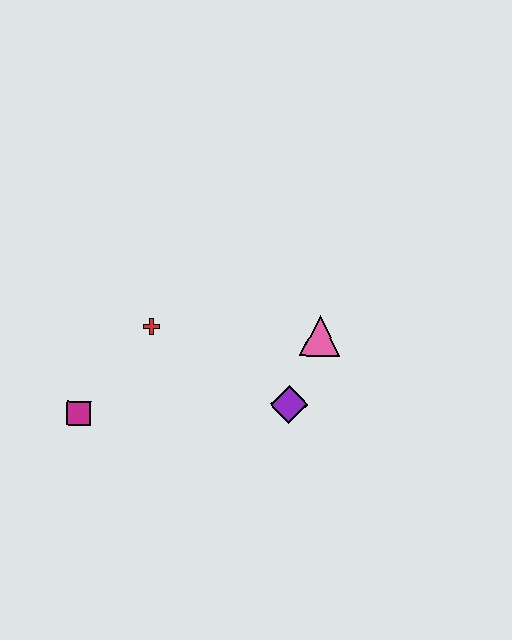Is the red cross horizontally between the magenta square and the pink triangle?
Yes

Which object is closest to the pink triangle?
The purple diamond is closest to the pink triangle.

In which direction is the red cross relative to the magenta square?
The red cross is above the magenta square.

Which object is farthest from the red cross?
The pink triangle is farthest from the red cross.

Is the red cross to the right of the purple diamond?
No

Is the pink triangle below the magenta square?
No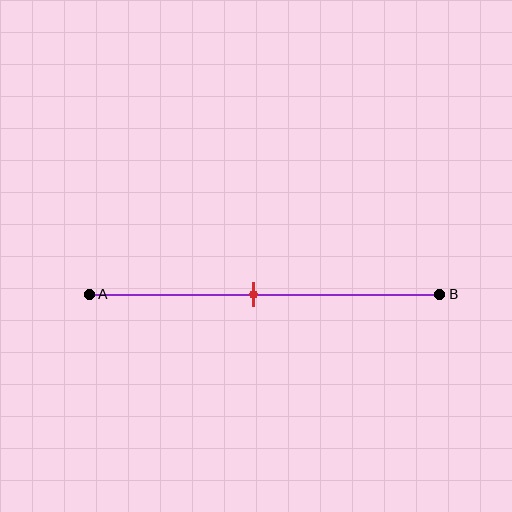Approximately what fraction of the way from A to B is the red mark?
The red mark is approximately 45% of the way from A to B.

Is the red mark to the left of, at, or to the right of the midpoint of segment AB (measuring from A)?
The red mark is to the left of the midpoint of segment AB.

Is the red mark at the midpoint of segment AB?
No, the mark is at about 45% from A, not at the 50% midpoint.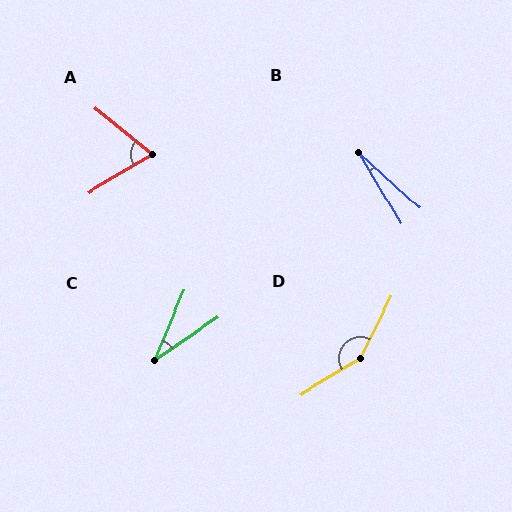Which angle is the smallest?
B, at approximately 17 degrees.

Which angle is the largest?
D, at approximately 148 degrees.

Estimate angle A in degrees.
Approximately 70 degrees.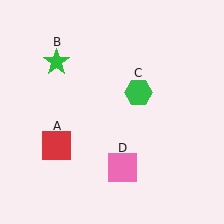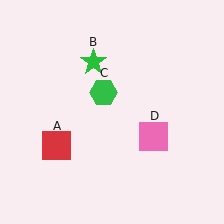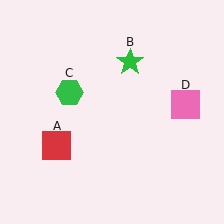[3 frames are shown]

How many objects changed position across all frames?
3 objects changed position: green star (object B), green hexagon (object C), pink square (object D).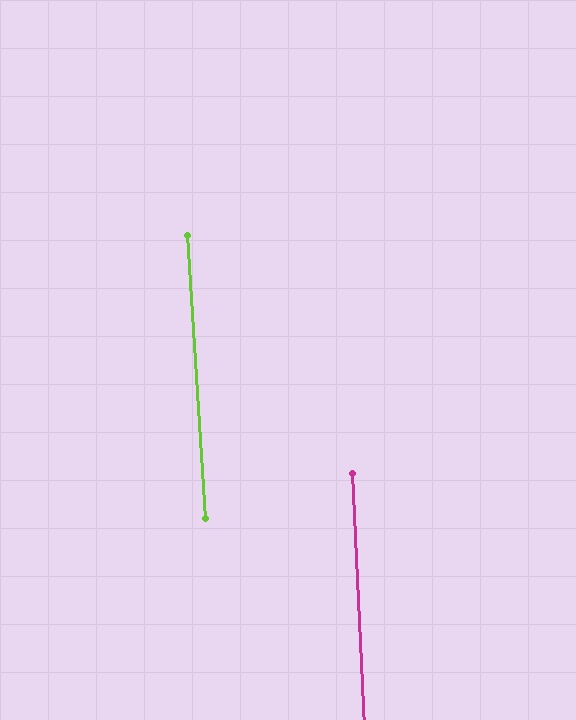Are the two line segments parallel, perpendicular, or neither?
Parallel — their directions differ by only 0.9°.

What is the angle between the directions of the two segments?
Approximately 1 degree.